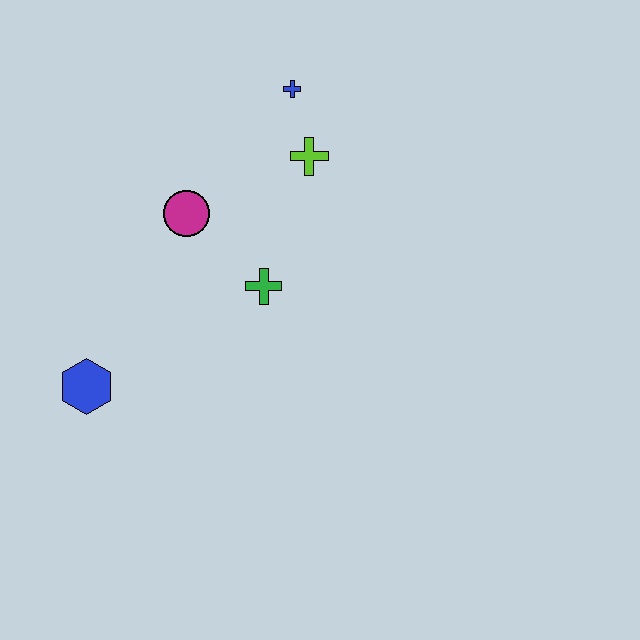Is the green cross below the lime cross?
Yes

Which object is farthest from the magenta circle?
The blue hexagon is farthest from the magenta circle.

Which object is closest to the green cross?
The magenta circle is closest to the green cross.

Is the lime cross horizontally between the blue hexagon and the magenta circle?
No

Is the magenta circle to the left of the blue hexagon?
No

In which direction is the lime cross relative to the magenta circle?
The lime cross is to the right of the magenta circle.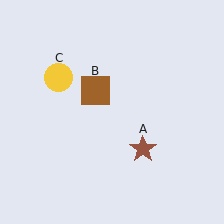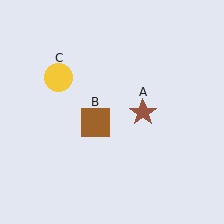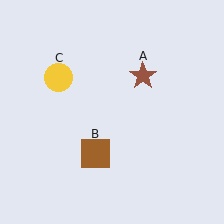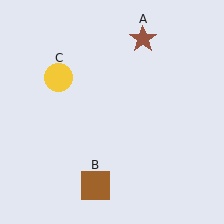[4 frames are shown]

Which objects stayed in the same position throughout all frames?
Yellow circle (object C) remained stationary.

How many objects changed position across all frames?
2 objects changed position: brown star (object A), brown square (object B).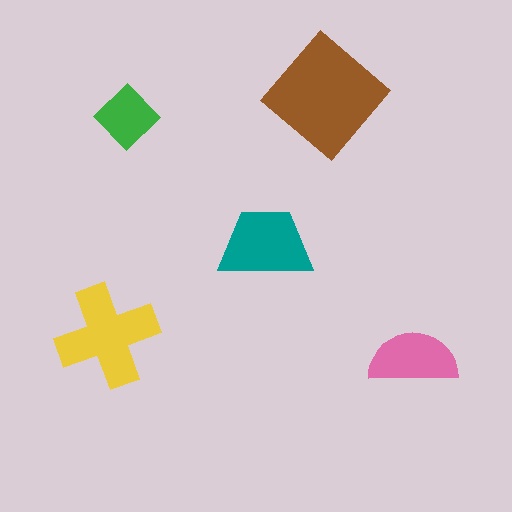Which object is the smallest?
The green diamond.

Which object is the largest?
The brown diamond.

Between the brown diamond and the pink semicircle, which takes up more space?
The brown diamond.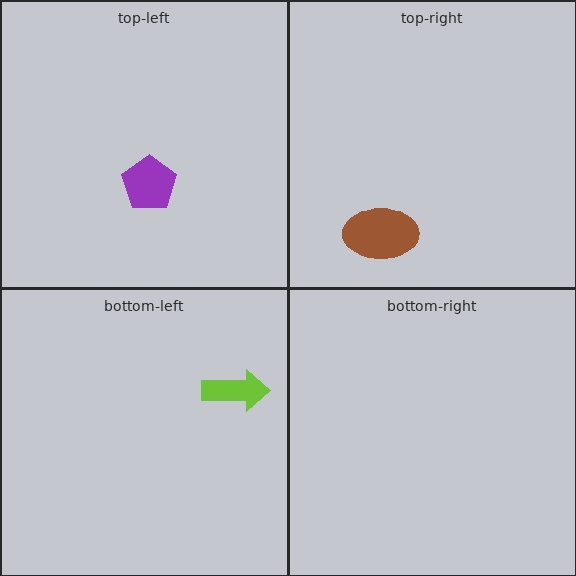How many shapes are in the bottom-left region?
1.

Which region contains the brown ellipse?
The top-right region.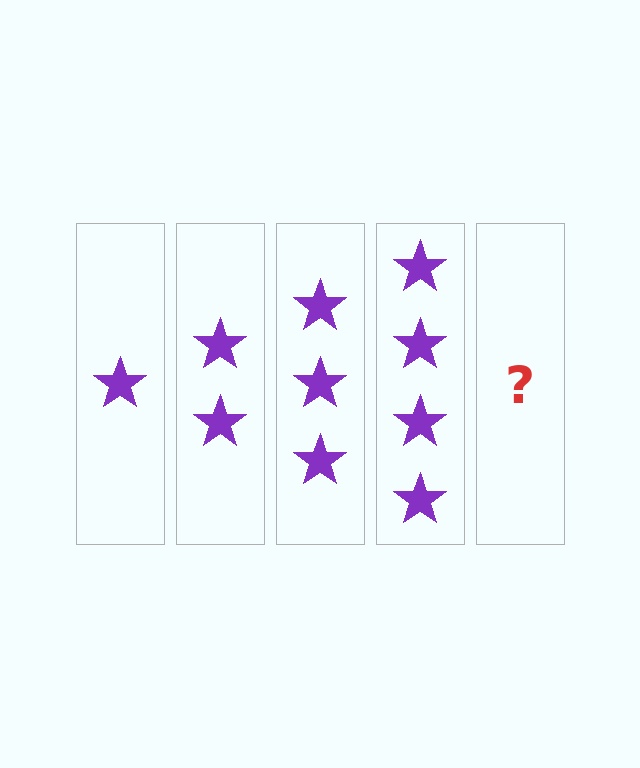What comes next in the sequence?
The next element should be 5 stars.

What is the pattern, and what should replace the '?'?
The pattern is that each step adds one more star. The '?' should be 5 stars.